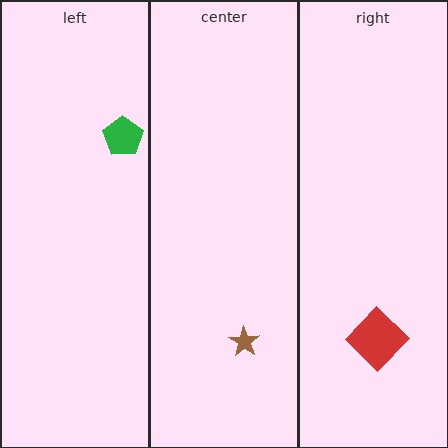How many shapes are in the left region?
1.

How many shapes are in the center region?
1.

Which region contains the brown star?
The center region.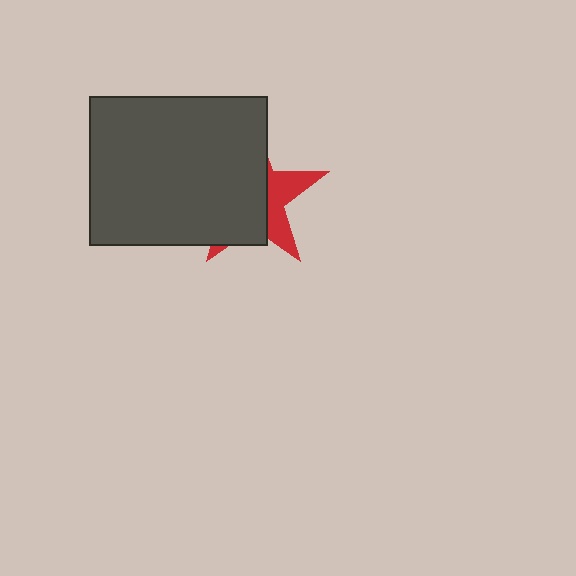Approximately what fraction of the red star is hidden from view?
Roughly 66% of the red star is hidden behind the dark gray rectangle.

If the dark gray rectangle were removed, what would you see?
You would see the complete red star.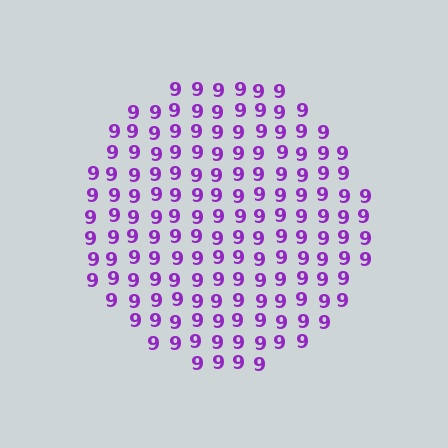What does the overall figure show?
The overall figure shows a circle.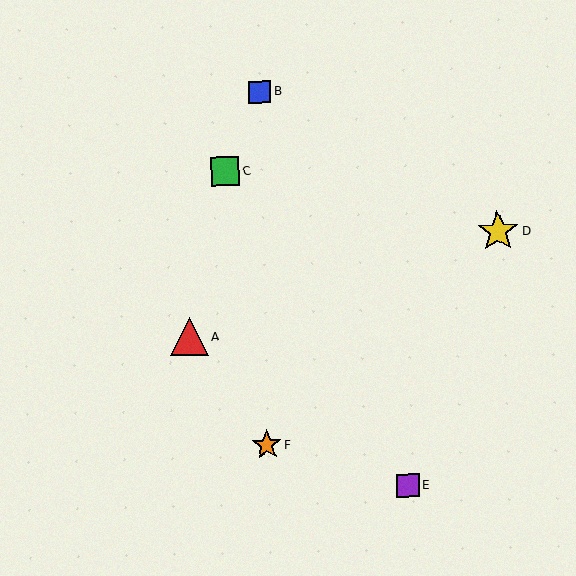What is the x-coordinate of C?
Object C is at x≈225.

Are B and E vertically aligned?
No, B is at x≈260 and E is at x≈408.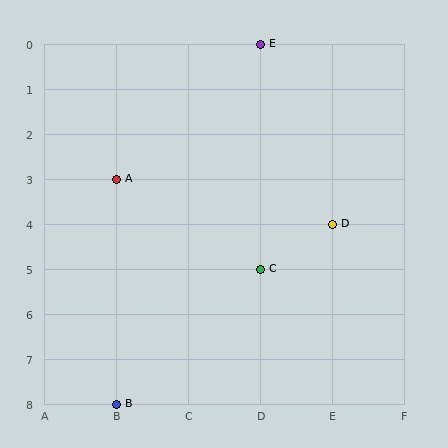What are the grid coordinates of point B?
Point B is at grid coordinates (B, 8).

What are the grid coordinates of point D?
Point D is at grid coordinates (E, 4).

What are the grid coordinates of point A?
Point A is at grid coordinates (B, 3).